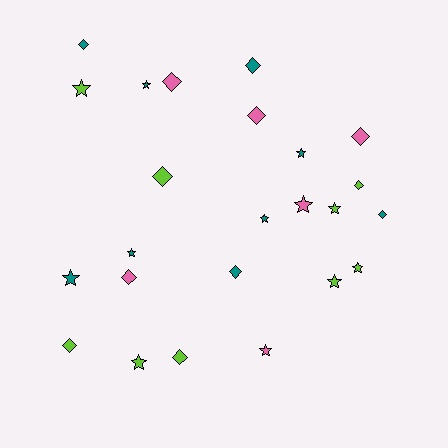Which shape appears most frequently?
Diamond, with 12 objects.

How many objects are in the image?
There are 24 objects.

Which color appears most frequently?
Teal, with 9 objects.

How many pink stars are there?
There are 2 pink stars.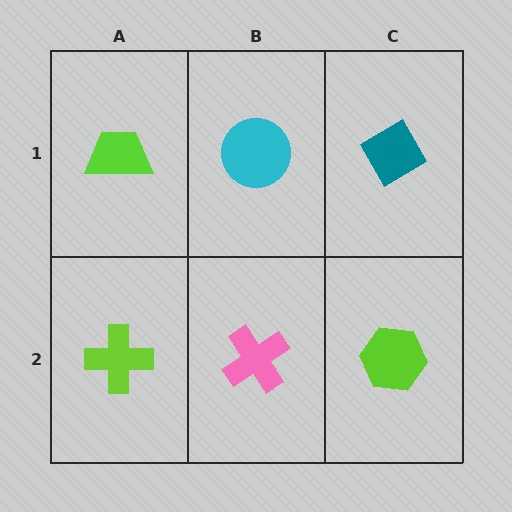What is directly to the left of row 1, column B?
A lime trapezoid.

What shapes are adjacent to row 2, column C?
A teal diamond (row 1, column C), a pink cross (row 2, column B).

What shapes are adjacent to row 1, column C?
A lime hexagon (row 2, column C), a cyan circle (row 1, column B).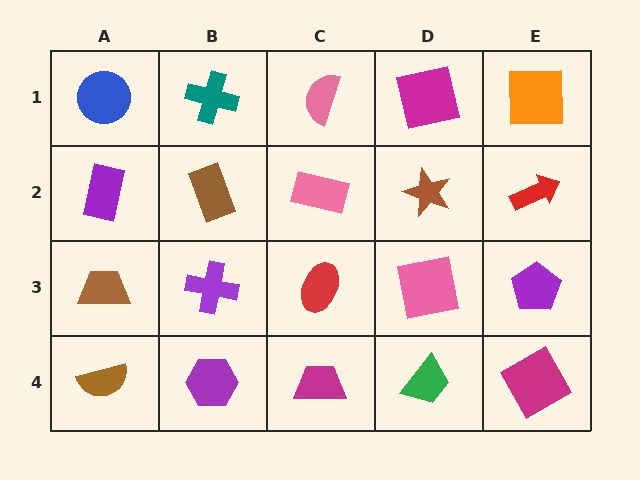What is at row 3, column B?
A purple cross.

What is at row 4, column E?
A magenta square.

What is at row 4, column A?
A brown semicircle.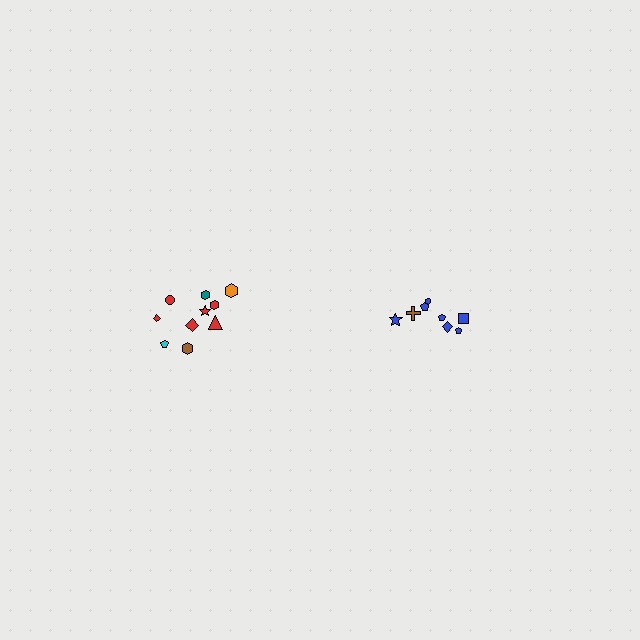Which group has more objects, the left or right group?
The left group.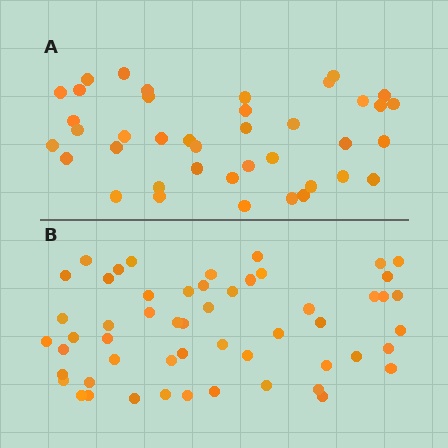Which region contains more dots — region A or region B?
Region B (the bottom region) has more dots.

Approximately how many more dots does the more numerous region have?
Region B has approximately 15 more dots than region A.